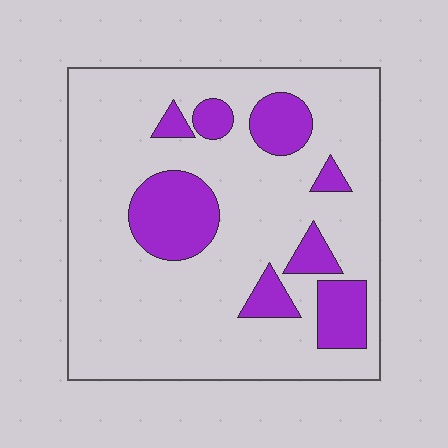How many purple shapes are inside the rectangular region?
8.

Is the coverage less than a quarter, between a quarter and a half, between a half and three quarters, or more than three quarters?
Less than a quarter.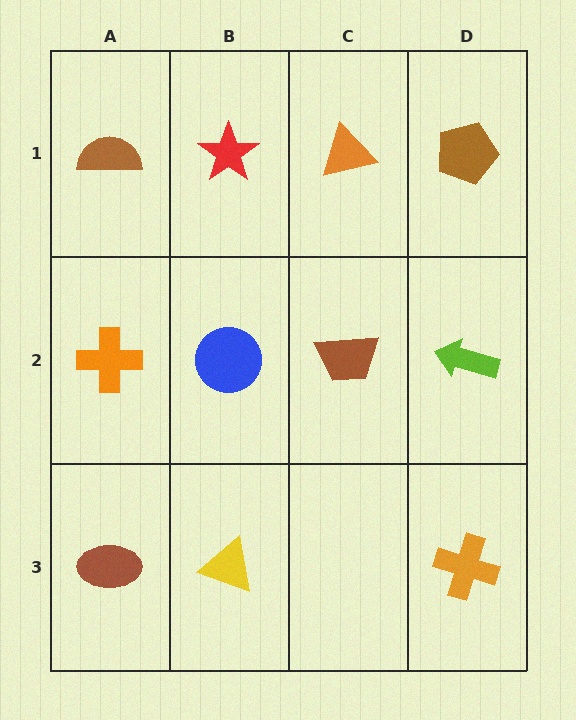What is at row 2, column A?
An orange cross.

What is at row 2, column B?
A blue circle.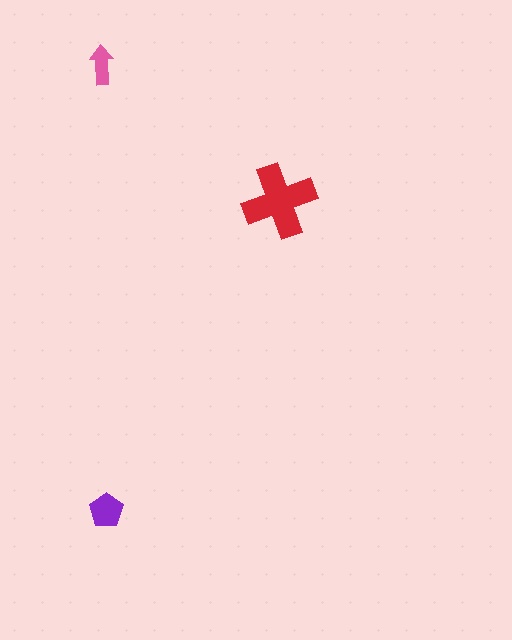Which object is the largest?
The red cross.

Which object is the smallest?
The pink arrow.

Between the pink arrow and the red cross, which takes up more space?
The red cross.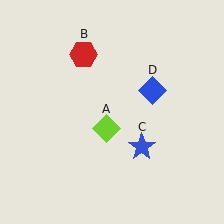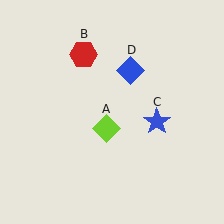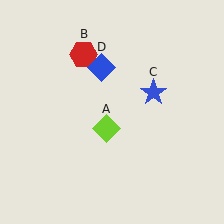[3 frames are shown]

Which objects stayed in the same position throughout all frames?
Lime diamond (object A) and red hexagon (object B) remained stationary.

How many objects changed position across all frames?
2 objects changed position: blue star (object C), blue diamond (object D).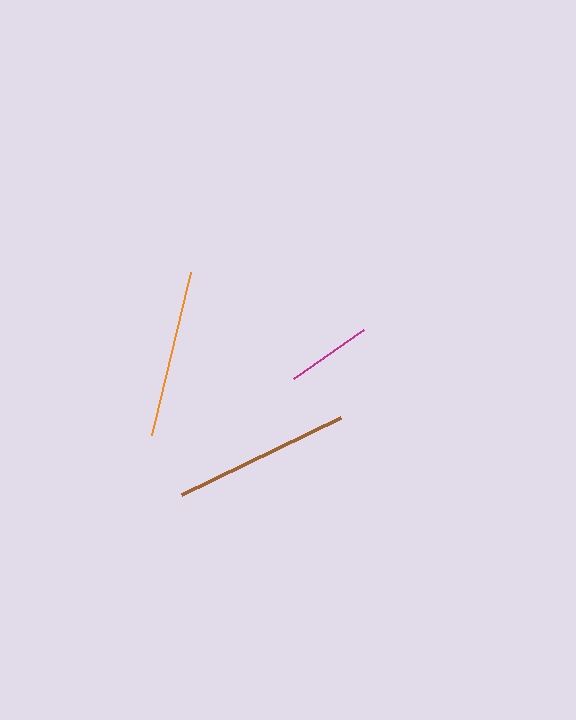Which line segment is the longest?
The brown line is the longest at approximately 176 pixels.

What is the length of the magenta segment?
The magenta segment is approximately 85 pixels long.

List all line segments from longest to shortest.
From longest to shortest: brown, orange, magenta.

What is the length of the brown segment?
The brown segment is approximately 176 pixels long.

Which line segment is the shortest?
The magenta line is the shortest at approximately 85 pixels.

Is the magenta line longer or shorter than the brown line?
The brown line is longer than the magenta line.